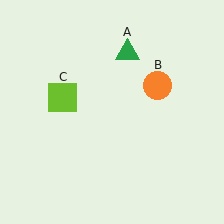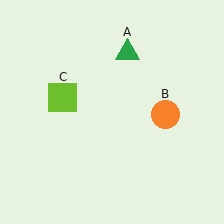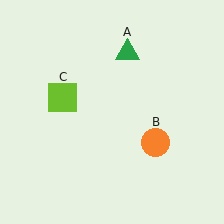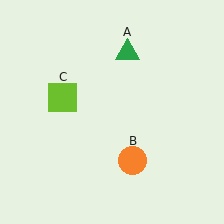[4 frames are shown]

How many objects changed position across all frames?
1 object changed position: orange circle (object B).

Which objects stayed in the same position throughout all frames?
Green triangle (object A) and lime square (object C) remained stationary.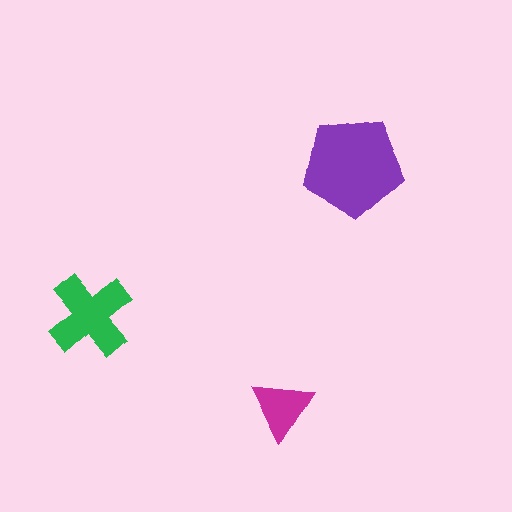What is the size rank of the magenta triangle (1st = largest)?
3rd.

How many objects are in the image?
There are 3 objects in the image.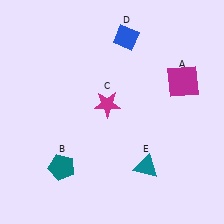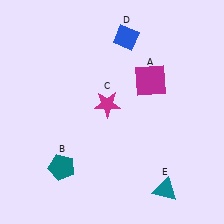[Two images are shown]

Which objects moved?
The objects that moved are: the magenta square (A), the teal triangle (E).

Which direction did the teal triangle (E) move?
The teal triangle (E) moved down.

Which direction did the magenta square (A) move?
The magenta square (A) moved left.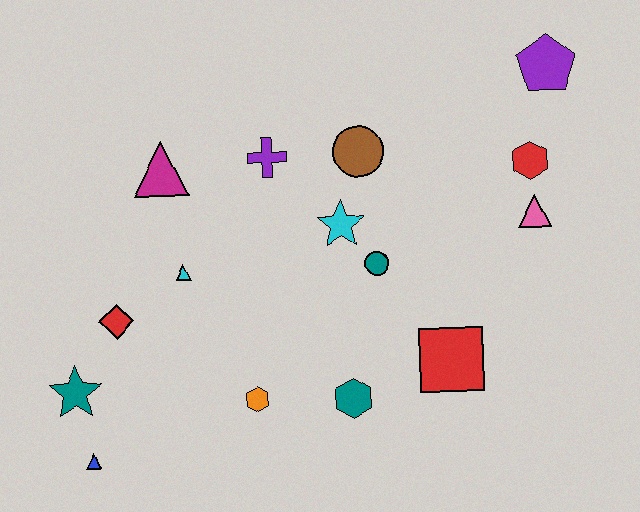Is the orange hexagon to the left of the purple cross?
Yes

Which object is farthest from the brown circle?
The blue triangle is farthest from the brown circle.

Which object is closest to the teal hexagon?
The orange hexagon is closest to the teal hexagon.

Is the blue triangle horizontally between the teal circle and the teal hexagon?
No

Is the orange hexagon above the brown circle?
No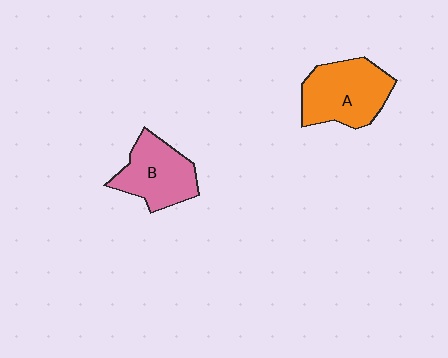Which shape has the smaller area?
Shape B (pink).